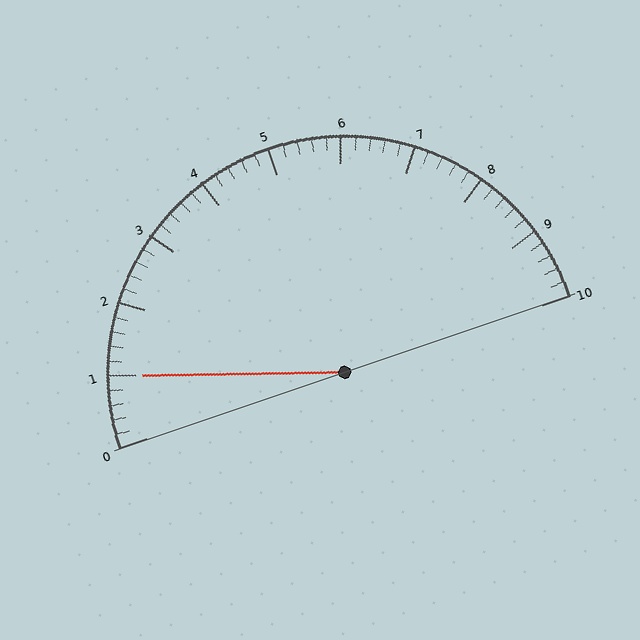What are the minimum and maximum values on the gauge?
The gauge ranges from 0 to 10.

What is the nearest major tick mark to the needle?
The nearest major tick mark is 1.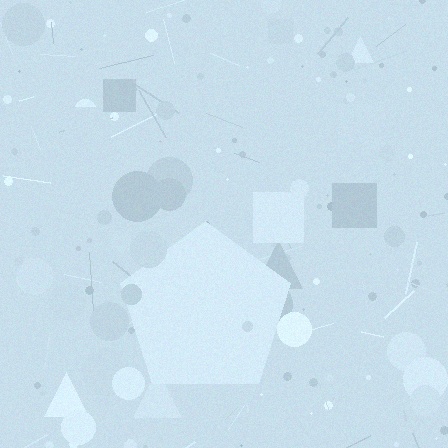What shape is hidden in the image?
A pentagon is hidden in the image.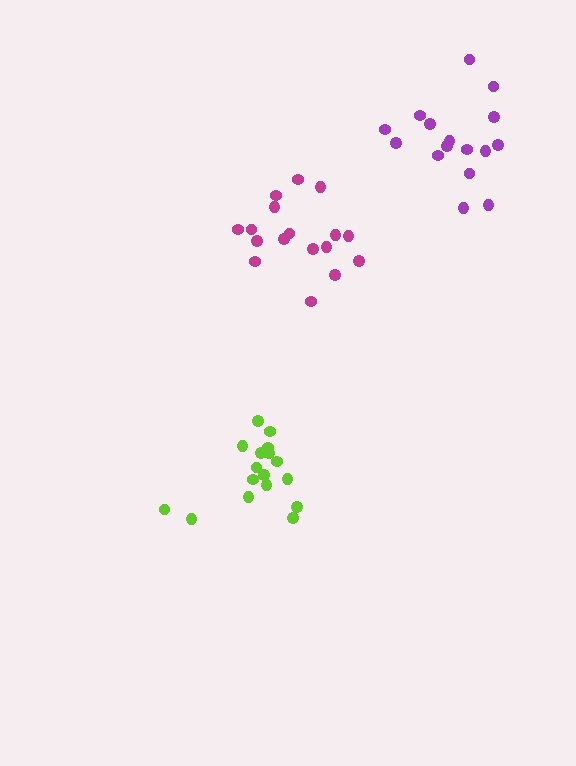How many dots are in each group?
Group 1: 17 dots, Group 2: 17 dots, Group 3: 16 dots (50 total).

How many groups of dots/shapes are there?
There are 3 groups.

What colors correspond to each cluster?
The clusters are colored: magenta, lime, purple.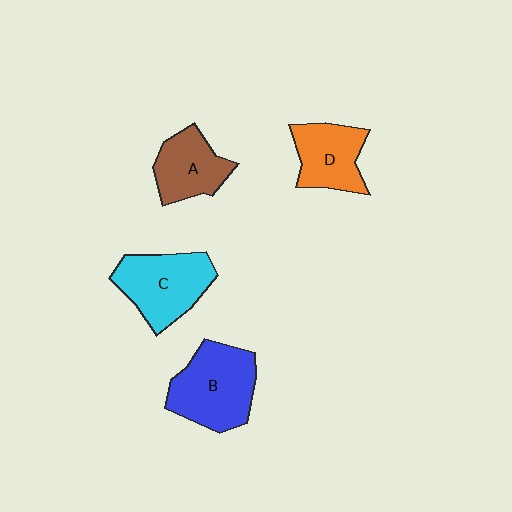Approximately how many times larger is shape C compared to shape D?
Approximately 1.3 times.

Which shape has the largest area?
Shape B (blue).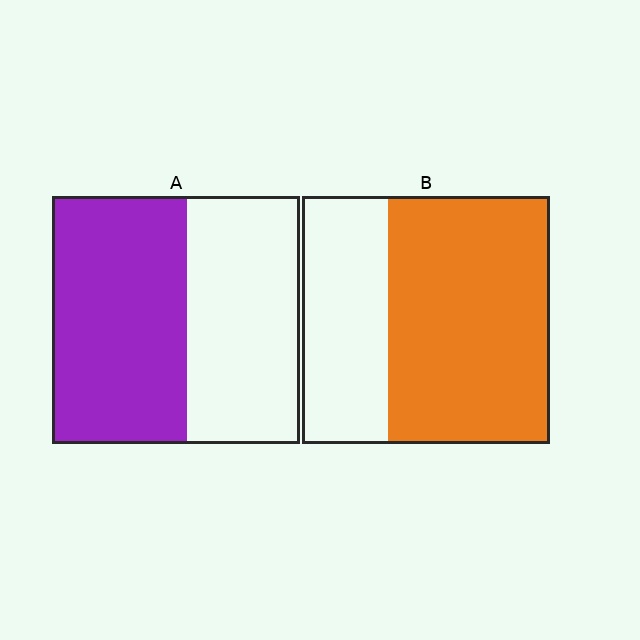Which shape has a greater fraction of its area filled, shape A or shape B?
Shape B.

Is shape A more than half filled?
Yes.